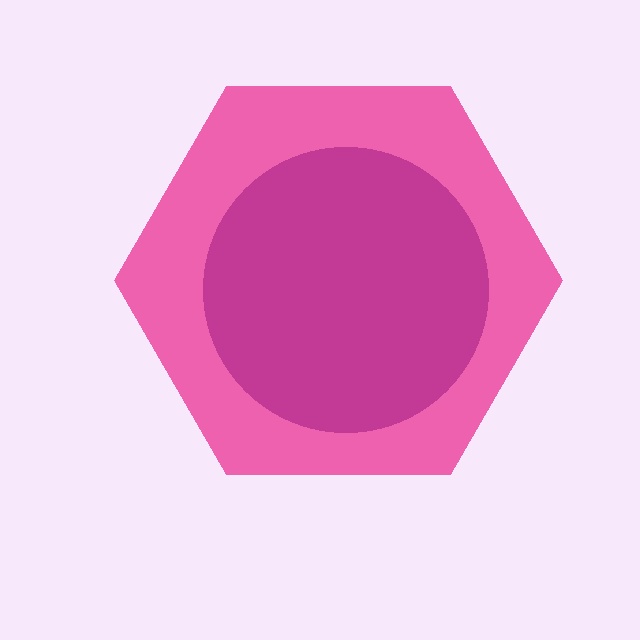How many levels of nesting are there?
2.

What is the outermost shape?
The pink hexagon.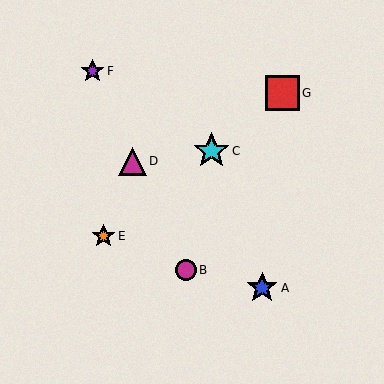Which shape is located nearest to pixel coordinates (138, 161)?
The magenta triangle (labeled D) at (132, 161) is nearest to that location.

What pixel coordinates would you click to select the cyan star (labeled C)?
Click at (211, 151) to select the cyan star C.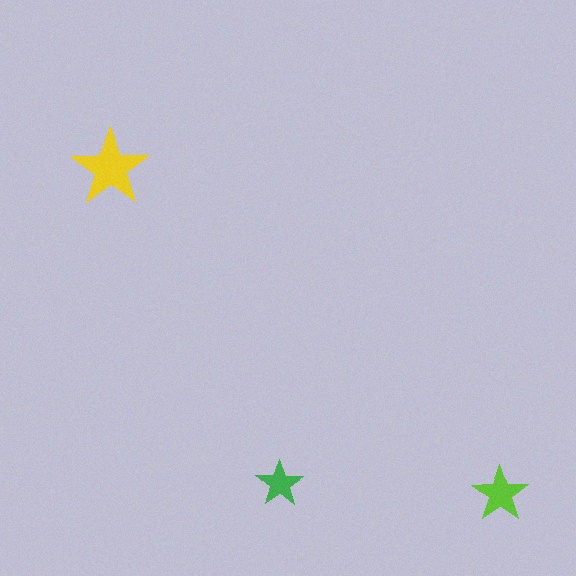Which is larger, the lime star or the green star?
The lime one.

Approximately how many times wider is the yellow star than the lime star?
About 1.5 times wider.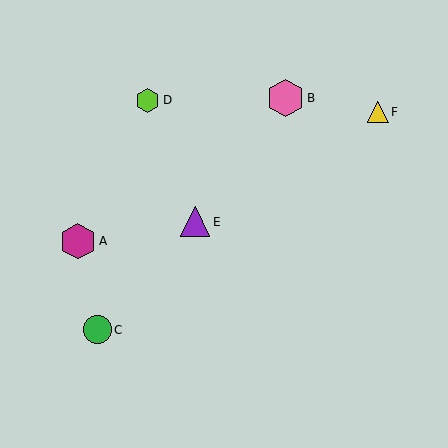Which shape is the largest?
The pink hexagon (labeled B) is the largest.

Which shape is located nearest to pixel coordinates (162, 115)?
The lime hexagon (labeled D) at (148, 101) is nearest to that location.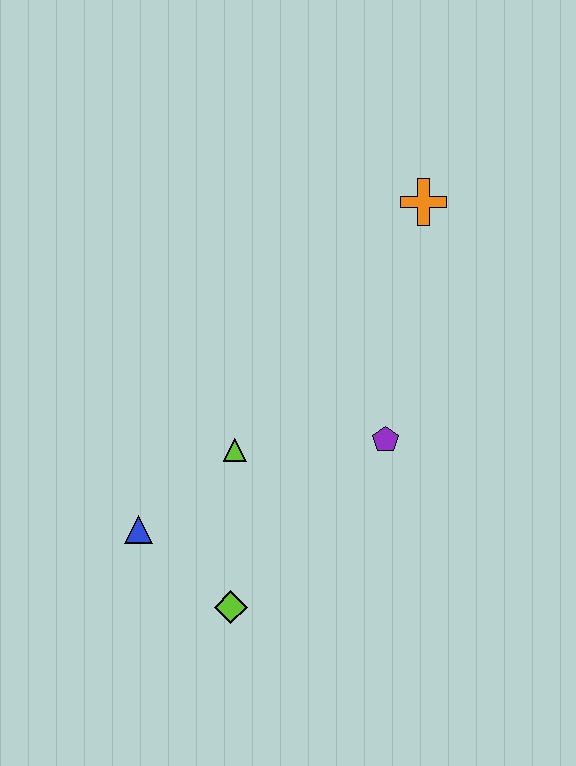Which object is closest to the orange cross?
The purple pentagon is closest to the orange cross.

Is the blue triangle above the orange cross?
No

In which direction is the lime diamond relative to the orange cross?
The lime diamond is below the orange cross.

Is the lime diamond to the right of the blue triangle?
Yes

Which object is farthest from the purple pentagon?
The blue triangle is farthest from the purple pentagon.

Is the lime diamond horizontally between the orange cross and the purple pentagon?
No